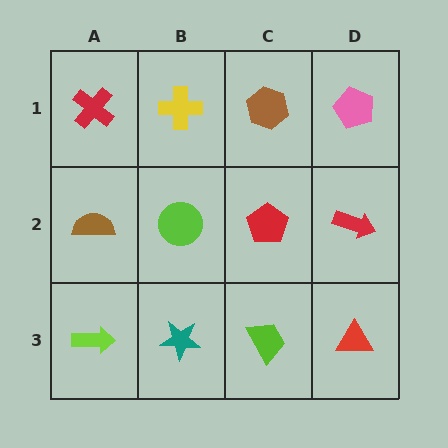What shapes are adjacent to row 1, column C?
A red pentagon (row 2, column C), a yellow cross (row 1, column B), a pink pentagon (row 1, column D).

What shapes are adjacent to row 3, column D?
A red arrow (row 2, column D), a lime trapezoid (row 3, column C).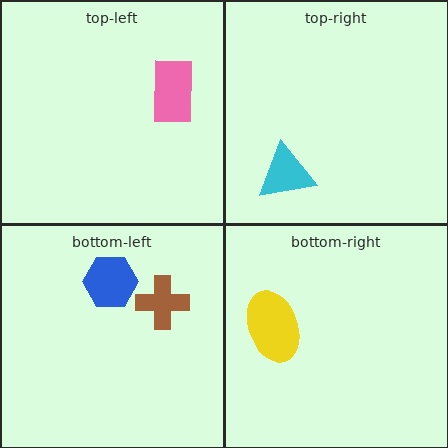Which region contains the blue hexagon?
The bottom-left region.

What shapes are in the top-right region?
The cyan triangle.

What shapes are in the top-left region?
The pink rectangle.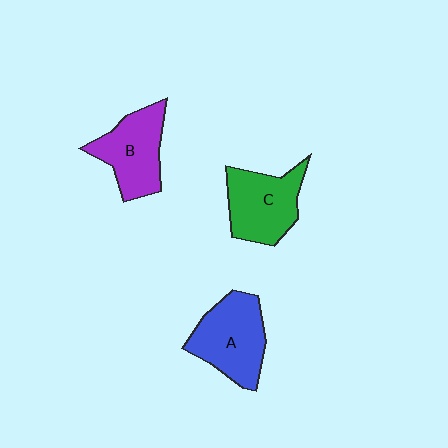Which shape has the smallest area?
Shape B (purple).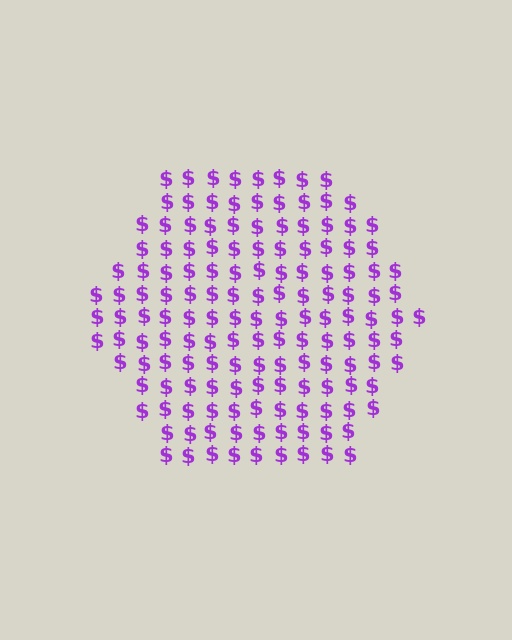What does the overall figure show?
The overall figure shows a hexagon.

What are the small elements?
The small elements are dollar signs.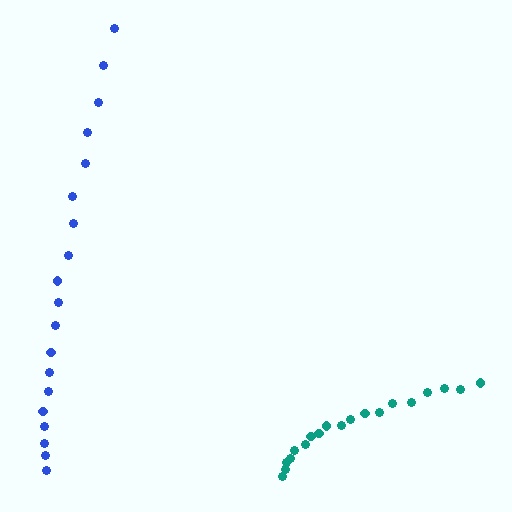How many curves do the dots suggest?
There are 2 distinct paths.